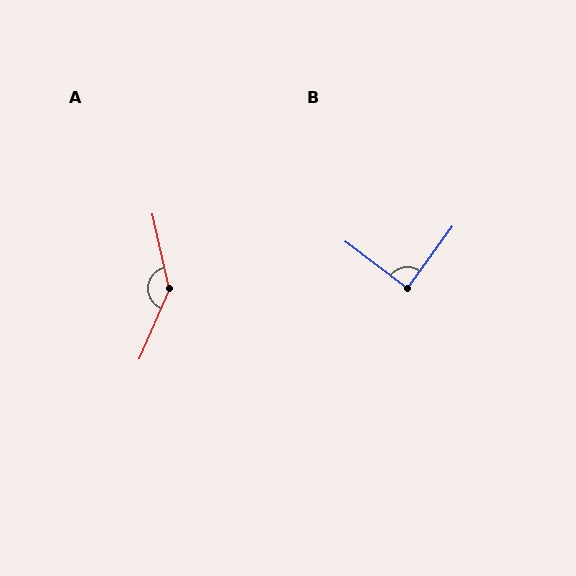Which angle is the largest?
A, at approximately 144 degrees.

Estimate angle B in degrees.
Approximately 89 degrees.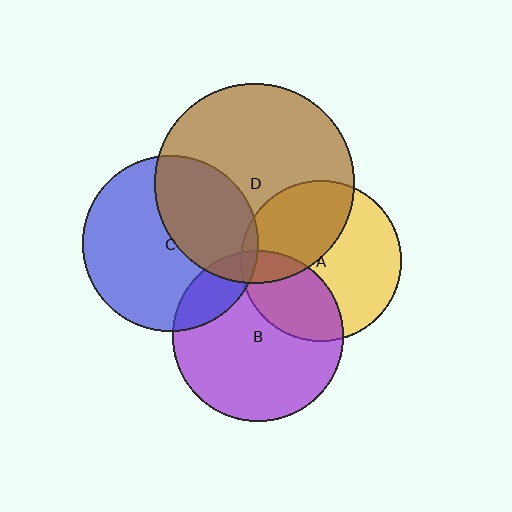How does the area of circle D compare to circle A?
Approximately 1.5 times.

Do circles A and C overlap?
Yes.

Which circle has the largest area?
Circle D (brown).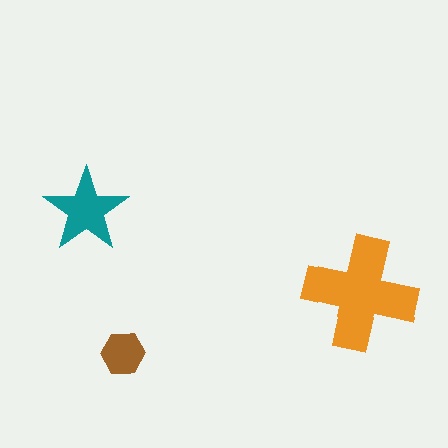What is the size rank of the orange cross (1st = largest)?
1st.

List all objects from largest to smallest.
The orange cross, the teal star, the brown hexagon.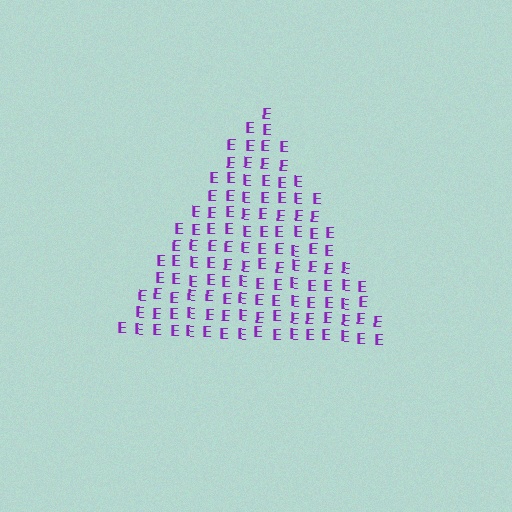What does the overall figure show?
The overall figure shows a triangle.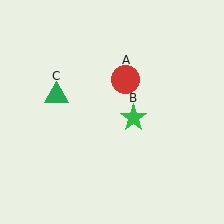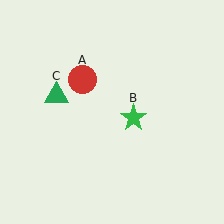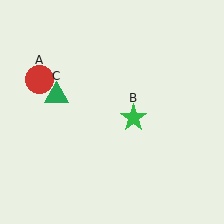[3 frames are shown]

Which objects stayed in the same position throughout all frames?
Green star (object B) and green triangle (object C) remained stationary.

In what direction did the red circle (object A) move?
The red circle (object A) moved left.